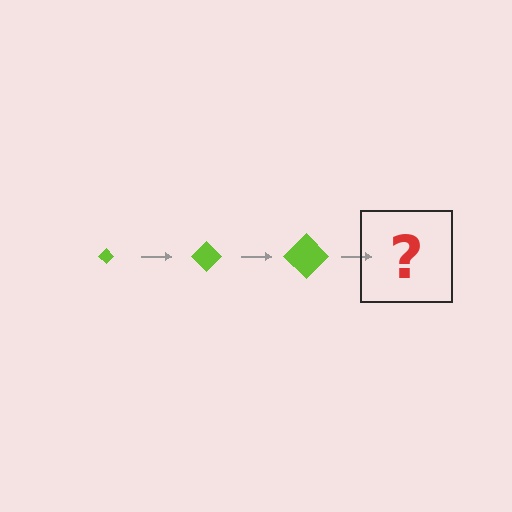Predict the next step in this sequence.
The next step is a lime diamond, larger than the previous one.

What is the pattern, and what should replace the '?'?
The pattern is that the diamond gets progressively larger each step. The '?' should be a lime diamond, larger than the previous one.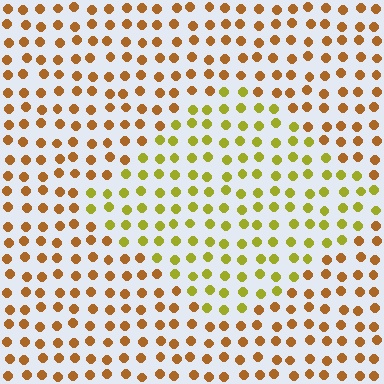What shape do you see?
I see a diamond.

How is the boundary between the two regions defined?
The boundary is defined purely by a slight shift in hue (about 37 degrees). Spacing, size, and orientation are identical on both sides.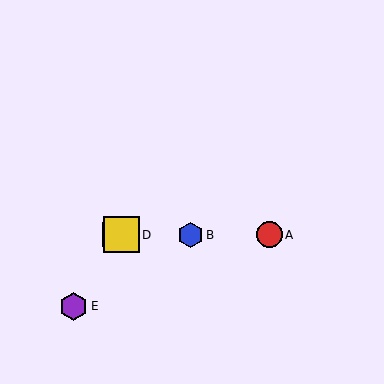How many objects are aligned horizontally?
4 objects (A, B, C, D) are aligned horizontally.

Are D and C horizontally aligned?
Yes, both are at y≈235.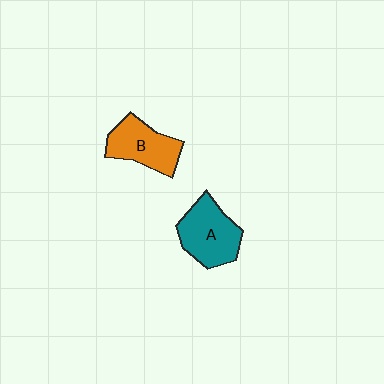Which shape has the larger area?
Shape A (teal).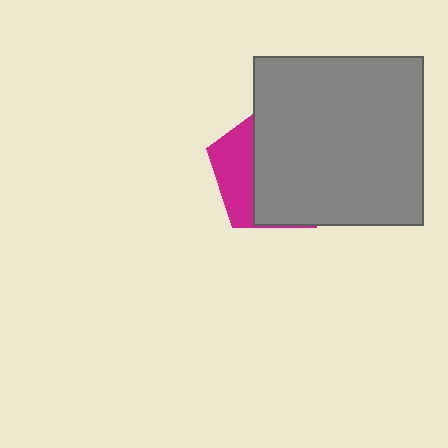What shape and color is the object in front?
The object in front is a gray square.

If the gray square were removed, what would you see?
You would see the complete magenta pentagon.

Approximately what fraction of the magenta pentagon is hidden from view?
Roughly 70% of the magenta pentagon is hidden behind the gray square.